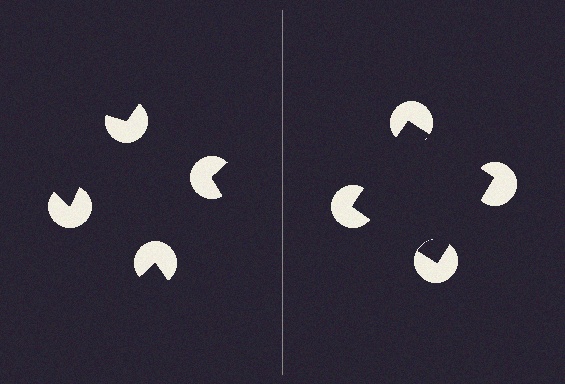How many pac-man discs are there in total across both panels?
8 — 4 on each side.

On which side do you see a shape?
An illusory square appears on the right side. On the left side the wedge cuts are rotated, so no coherent shape forms.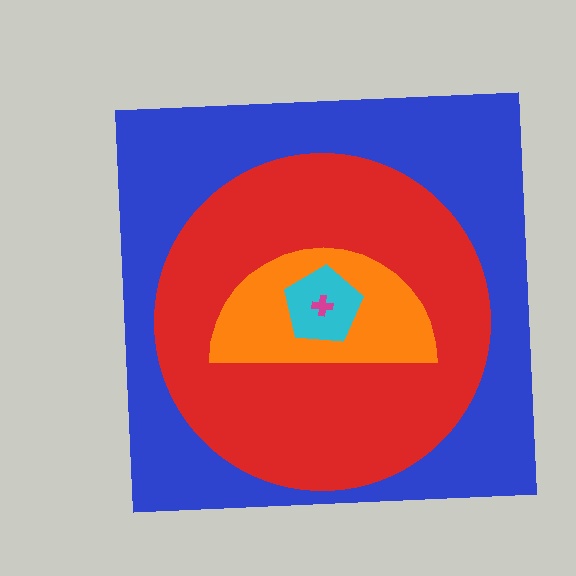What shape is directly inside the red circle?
The orange semicircle.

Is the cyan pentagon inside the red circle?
Yes.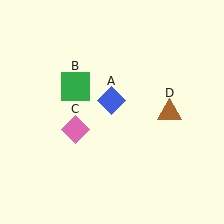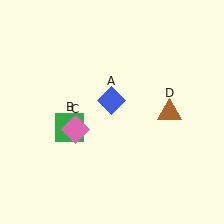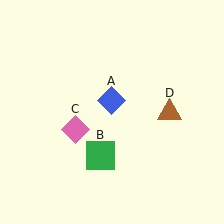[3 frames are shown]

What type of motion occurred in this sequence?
The green square (object B) rotated counterclockwise around the center of the scene.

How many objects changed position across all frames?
1 object changed position: green square (object B).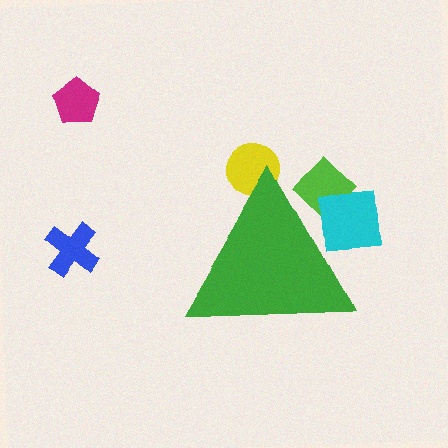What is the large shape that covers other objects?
A green triangle.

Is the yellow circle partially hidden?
Yes, the yellow circle is partially hidden behind the green triangle.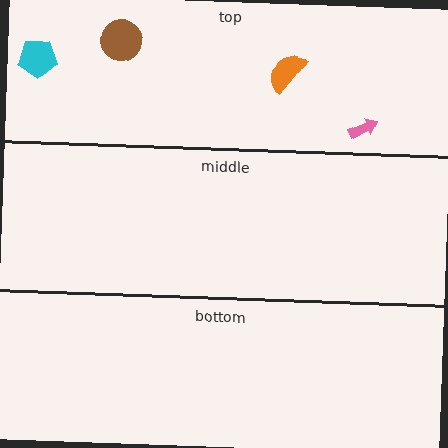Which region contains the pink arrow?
The top region.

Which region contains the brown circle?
The top region.